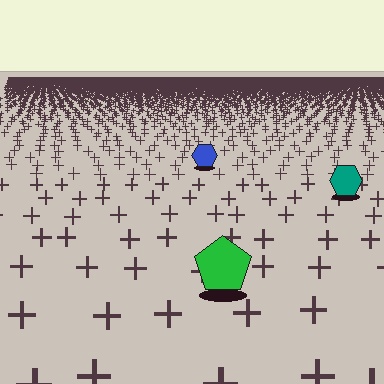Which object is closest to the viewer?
The green pentagon is closest. The texture marks near it are larger and more spread out.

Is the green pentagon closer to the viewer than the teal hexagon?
Yes. The green pentagon is closer — you can tell from the texture gradient: the ground texture is coarser near it.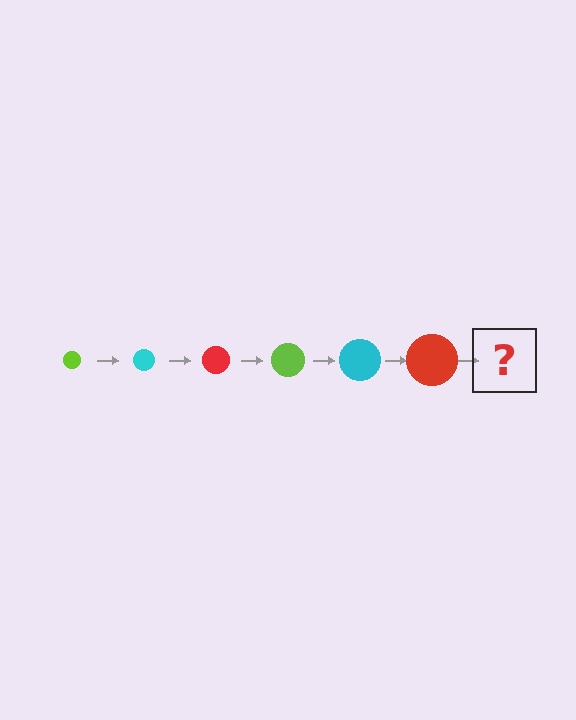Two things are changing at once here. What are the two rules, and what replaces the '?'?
The two rules are that the circle grows larger each step and the color cycles through lime, cyan, and red. The '?' should be a lime circle, larger than the previous one.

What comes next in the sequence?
The next element should be a lime circle, larger than the previous one.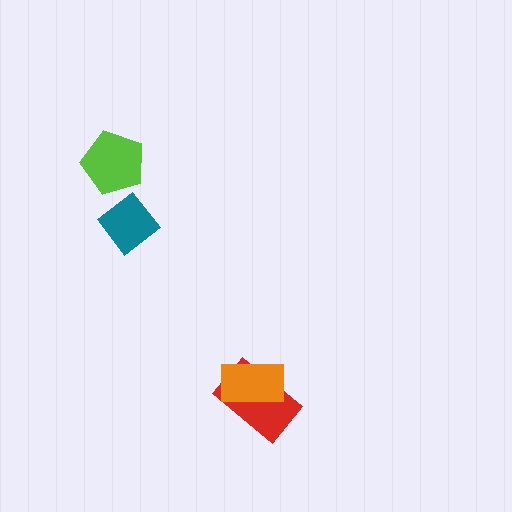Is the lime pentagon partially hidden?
No, no other shape covers it.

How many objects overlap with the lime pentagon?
0 objects overlap with the lime pentagon.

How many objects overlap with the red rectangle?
1 object overlaps with the red rectangle.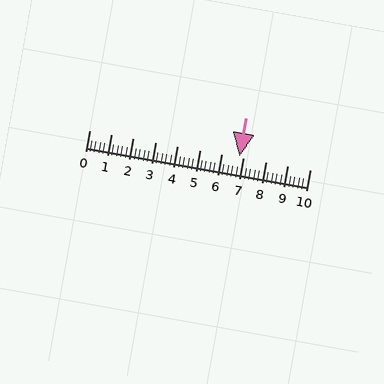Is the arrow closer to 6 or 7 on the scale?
The arrow is closer to 7.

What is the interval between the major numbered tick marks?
The major tick marks are spaced 1 units apart.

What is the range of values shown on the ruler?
The ruler shows values from 0 to 10.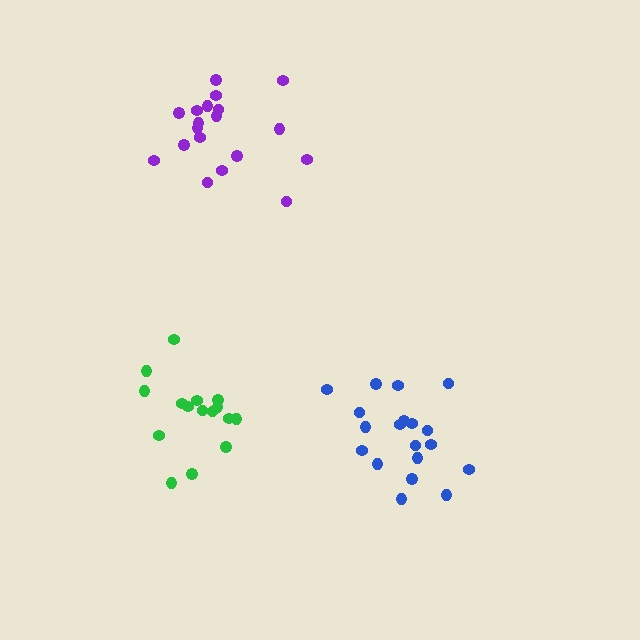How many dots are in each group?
Group 1: 19 dots, Group 2: 16 dots, Group 3: 19 dots (54 total).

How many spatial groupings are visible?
There are 3 spatial groupings.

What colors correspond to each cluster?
The clusters are colored: purple, green, blue.